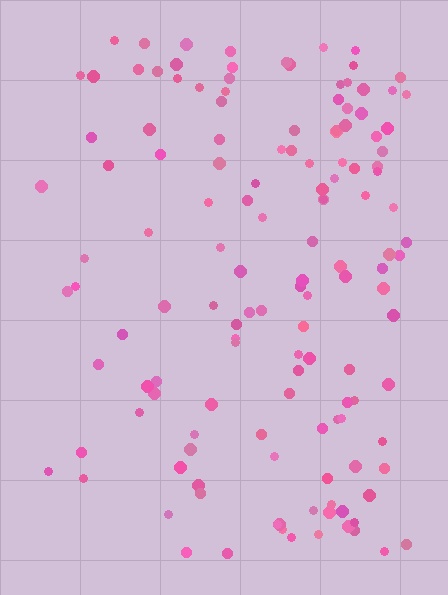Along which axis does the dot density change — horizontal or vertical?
Horizontal.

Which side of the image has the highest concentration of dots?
The right.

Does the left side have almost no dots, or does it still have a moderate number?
Still a moderate number, just noticeably fewer than the right.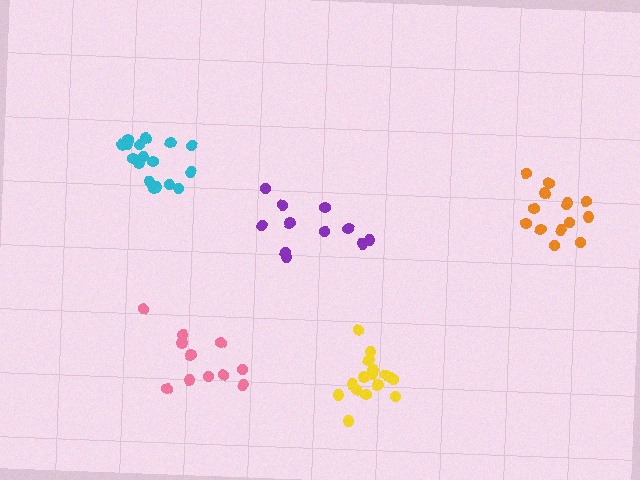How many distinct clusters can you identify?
There are 5 distinct clusters.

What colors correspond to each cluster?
The clusters are colored: orange, pink, yellow, purple, cyan.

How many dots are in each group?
Group 1: 14 dots, Group 2: 11 dots, Group 3: 16 dots, Group 4: 11 dots, Group 5: 17 dots (69 total).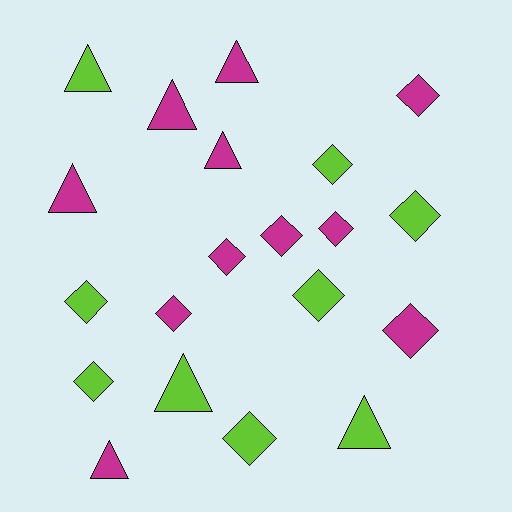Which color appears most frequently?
Magenta, with 11 objects.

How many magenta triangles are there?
There are 5 magenta triangles.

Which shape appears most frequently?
Diamond, with 12 objects.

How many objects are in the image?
There are 20 objects.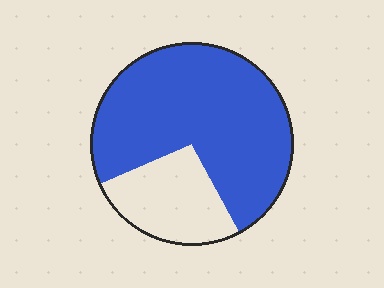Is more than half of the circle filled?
Yes.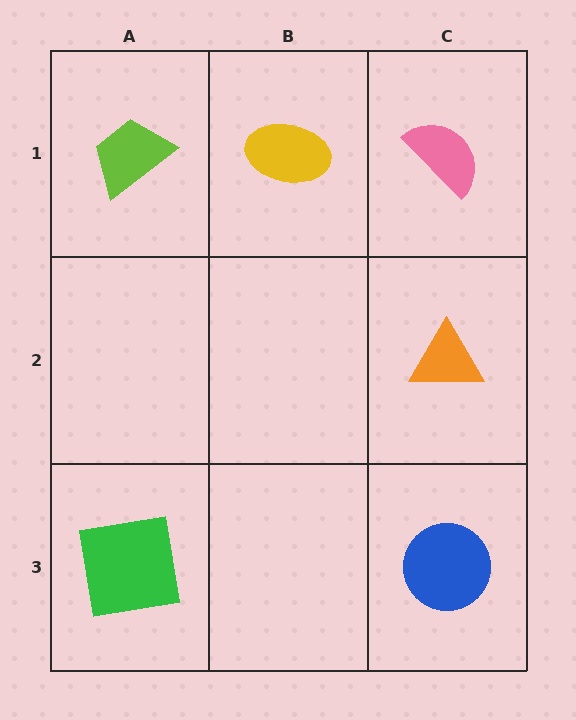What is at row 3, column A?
A green square.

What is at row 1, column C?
A pink semicircle.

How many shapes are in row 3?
2 shapes.